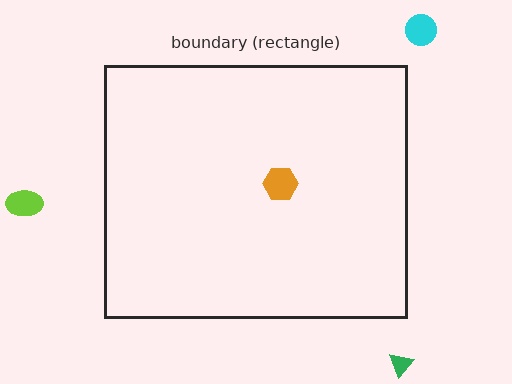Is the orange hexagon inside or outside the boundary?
Inside.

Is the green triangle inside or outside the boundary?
Outside.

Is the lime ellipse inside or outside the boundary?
Outside.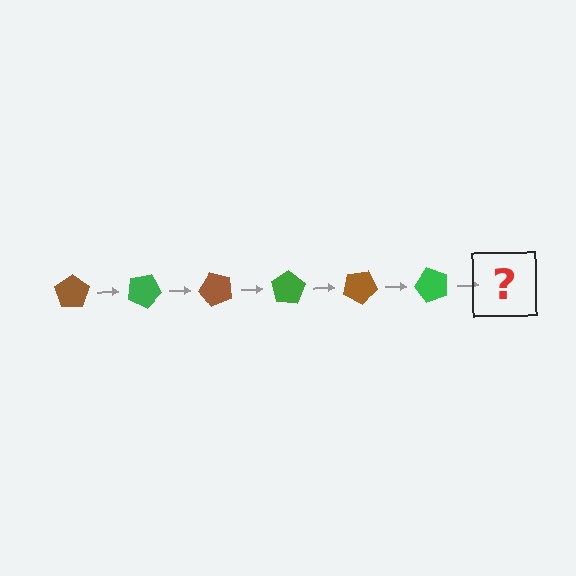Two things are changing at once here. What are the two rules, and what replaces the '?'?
The two rules are that it rotates 25 degrees each step and the color cycles through brown and green. The '?' should be a brown pentagon, rotated 150 degrees from the start.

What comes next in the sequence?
The next element should be a brown pentagon, rotated 150 degrees from the start.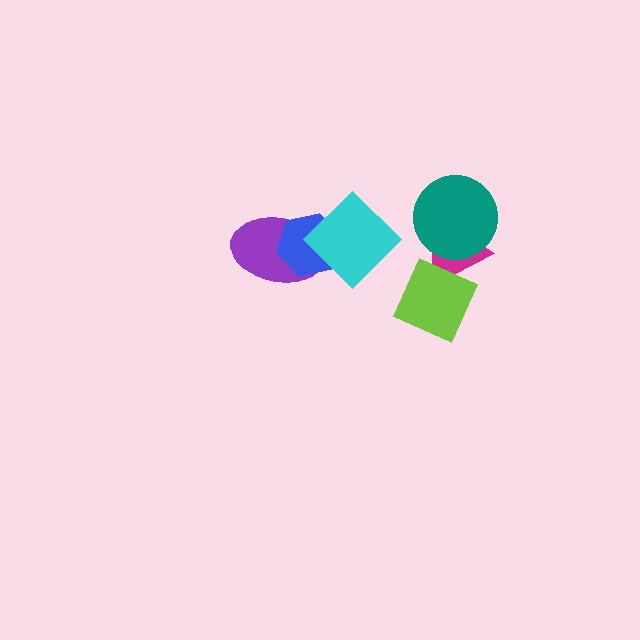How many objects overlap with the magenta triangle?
2 objects overlap with the magenta triangle.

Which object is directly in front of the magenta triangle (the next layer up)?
The teal circle is directly in front of the magenta triangle.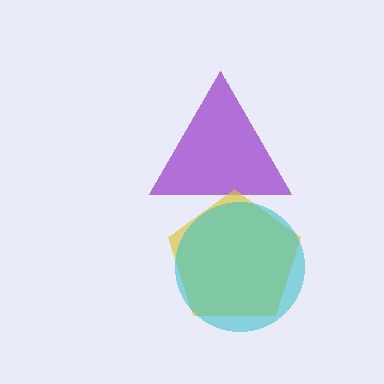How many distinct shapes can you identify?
There are 3 distinct shapes: a purple triangle, a yellow pentagon, a cyan circle.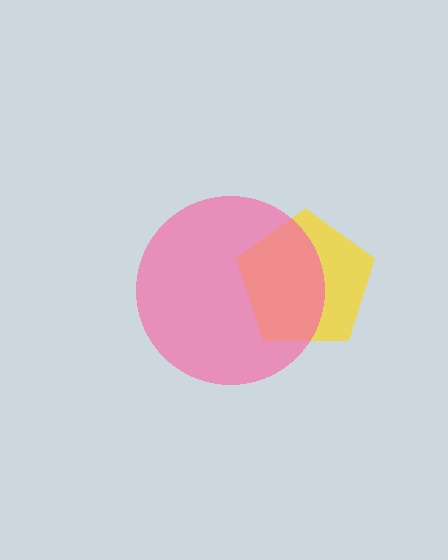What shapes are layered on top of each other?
The layered shapes are: a yellow pentagon, a pink circle.